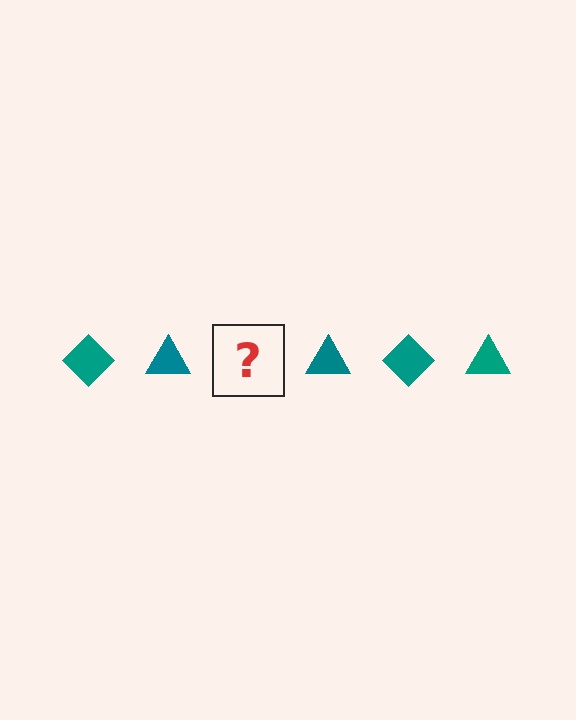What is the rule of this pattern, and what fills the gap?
The rule is that the pattern cycles through diamond, triangle shapes in teal. The gap should be filled with a teal diamond.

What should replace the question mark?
The question mark should be replaced with a teal diamond.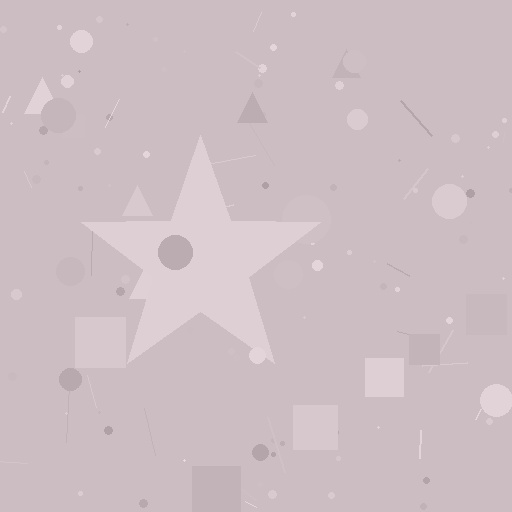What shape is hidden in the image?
A star is hidden in the image.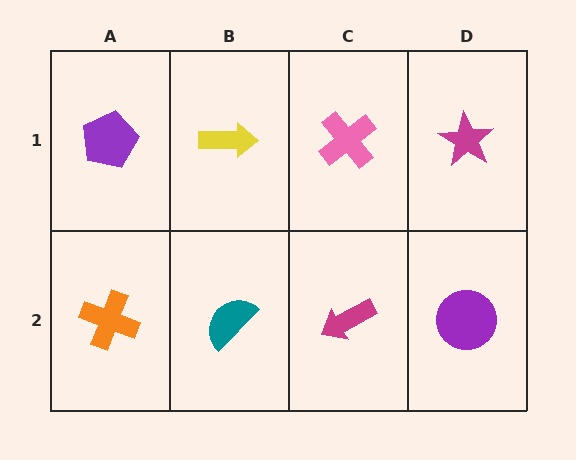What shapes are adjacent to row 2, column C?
A pink cross (row 1, column C), a teal semicircle (row 2, column B), a purple circle (row 2, column D).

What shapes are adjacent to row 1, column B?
A teal semicircle (row 2, column B), a purple pentagon (row 1, column A), a pink cross (row 1, column C).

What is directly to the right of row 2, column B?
A magenta arrow.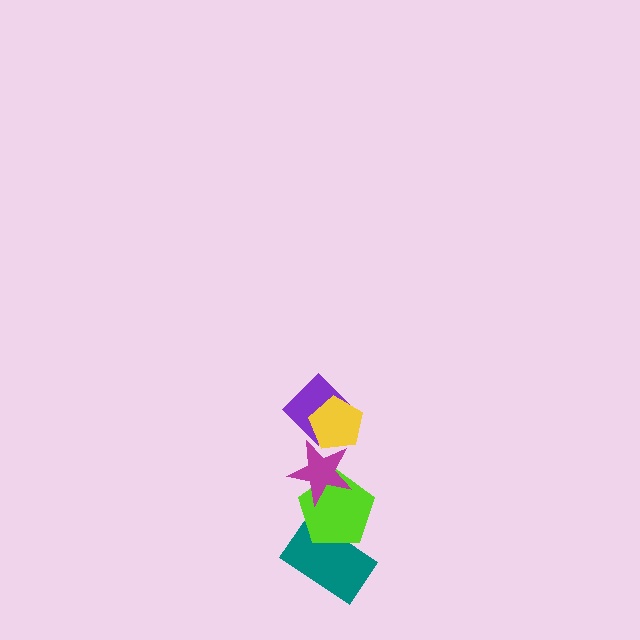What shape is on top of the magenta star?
The purple diamond is on top of the magenta star.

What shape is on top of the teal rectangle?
The lime pentagon is on top of the teal rectangle.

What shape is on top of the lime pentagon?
The magenta star is on top of the lime pentagon.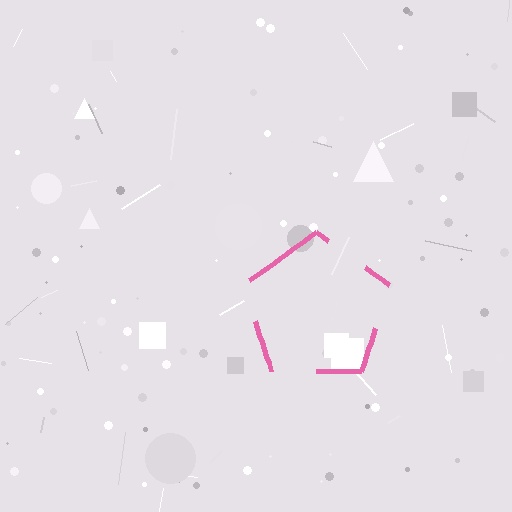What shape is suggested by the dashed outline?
The dashed outline suggests a pentagon.